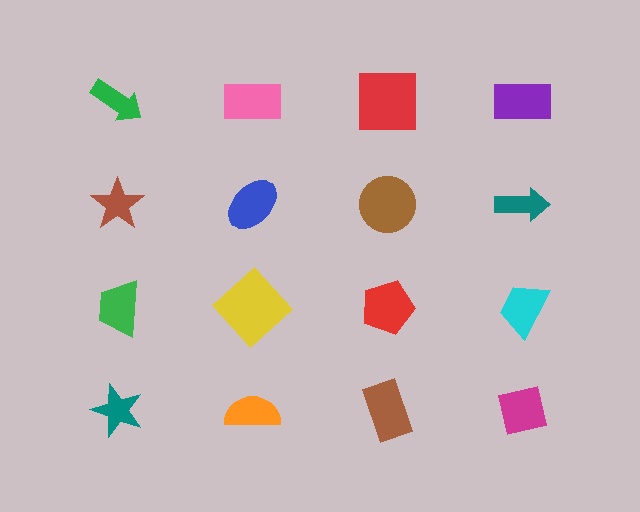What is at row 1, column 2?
A pink rectangle.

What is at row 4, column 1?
A teal star.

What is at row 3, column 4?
A cyan trapezoid.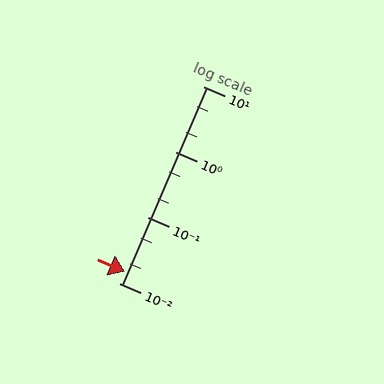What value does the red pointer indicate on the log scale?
The pointer indicates approximately 0.015.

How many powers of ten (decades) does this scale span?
The scale spans 3 decades, from 0.01 to 10.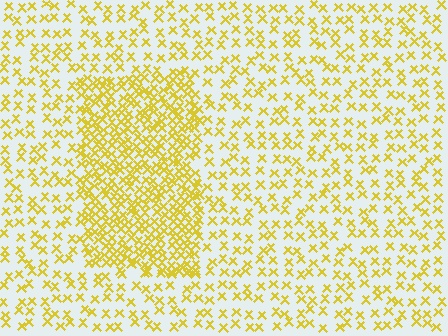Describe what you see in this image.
The image contains small yellow elements arranged at two different densities. A rectangle-shaped region is visible where the elements are more densely packed than the surrounding area.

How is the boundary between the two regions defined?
The boundary is defined by a change in element density (approximately 2.3x ratio). All elements are the same color, size, and shape.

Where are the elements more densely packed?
The elements are more densely packed inside the rectangle boundary.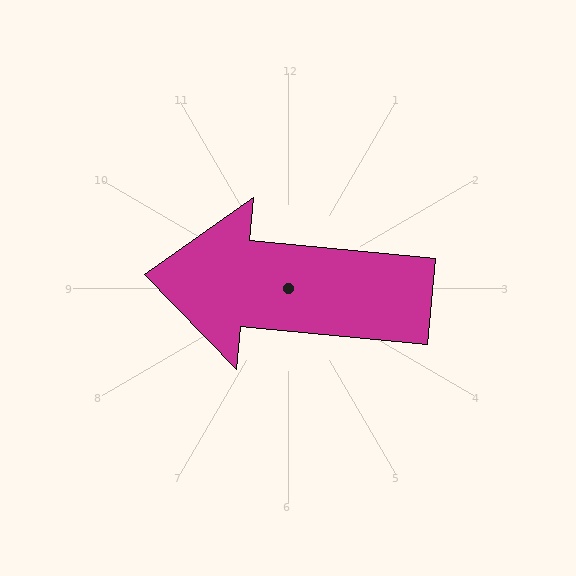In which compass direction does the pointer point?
West.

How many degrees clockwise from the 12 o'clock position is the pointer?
Approximately 276 degrees.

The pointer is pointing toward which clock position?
Roughly 9 o'clock.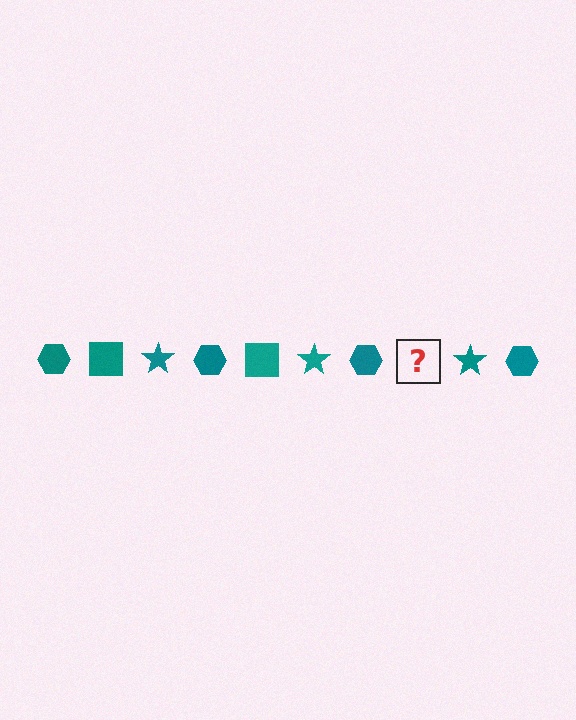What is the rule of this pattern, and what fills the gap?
The rule is that the pattern cycles through hexagon, square, star shapes in teal. The gap should be filled with a teal square.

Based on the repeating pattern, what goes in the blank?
The blank should be a teal square.